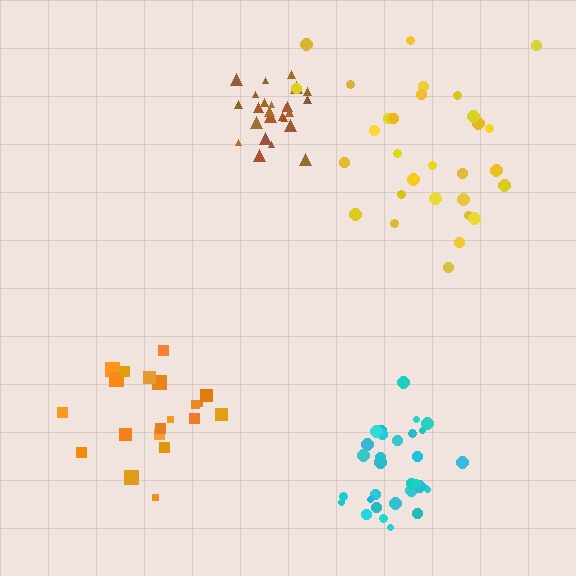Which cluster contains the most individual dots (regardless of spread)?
Cyan (31).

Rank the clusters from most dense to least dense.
brown, cyan, orange, yellow.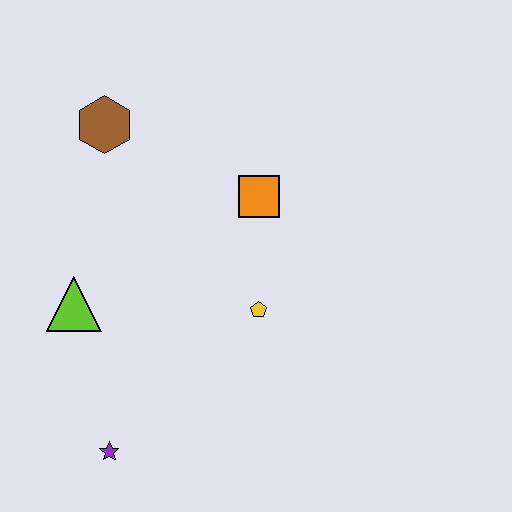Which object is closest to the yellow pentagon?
The orange square is closest to the yellow pentagon.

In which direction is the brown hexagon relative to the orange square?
The brown hexagon is to the left of the orange square.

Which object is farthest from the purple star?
The brown hexagon is farthest from the purple star.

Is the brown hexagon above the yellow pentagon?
Yes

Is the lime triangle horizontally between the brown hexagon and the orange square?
No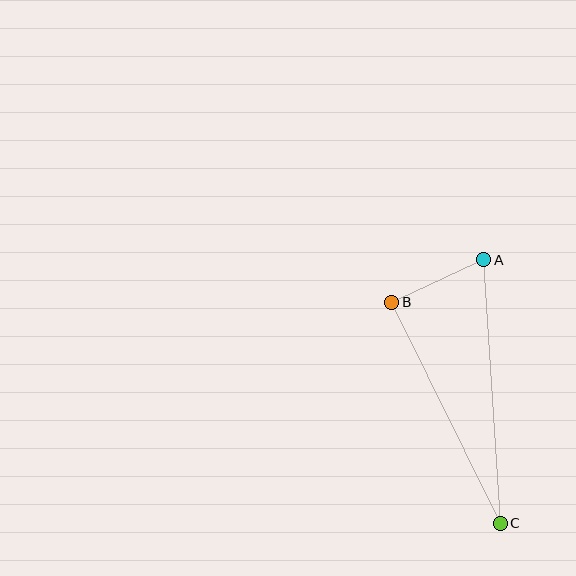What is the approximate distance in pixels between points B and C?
The distance between B and C is approximately 246 pixels.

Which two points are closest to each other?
Points A and B are closest to each other.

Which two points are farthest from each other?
Points A and C are farthest from each other.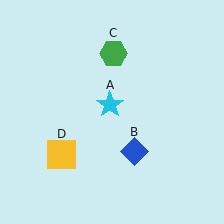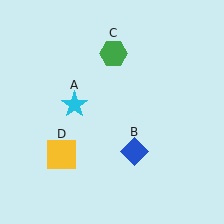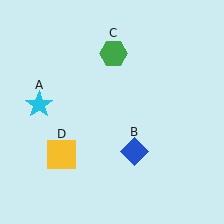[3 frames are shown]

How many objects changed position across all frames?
1 object changed position: cyan star (object A).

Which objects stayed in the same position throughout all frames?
Blue diamond (object B) and green hexagon (object C) and yellow square (object D) remained stationary.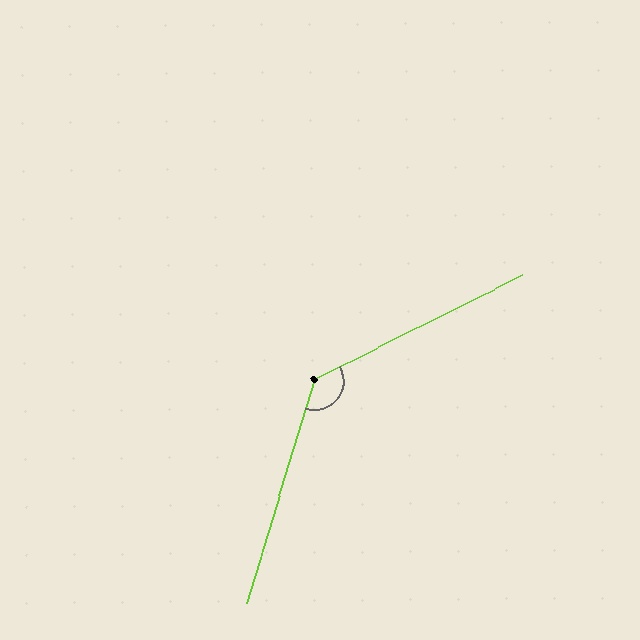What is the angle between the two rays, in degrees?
Approximately 134 degrees.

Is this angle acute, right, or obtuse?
It is obtuse.